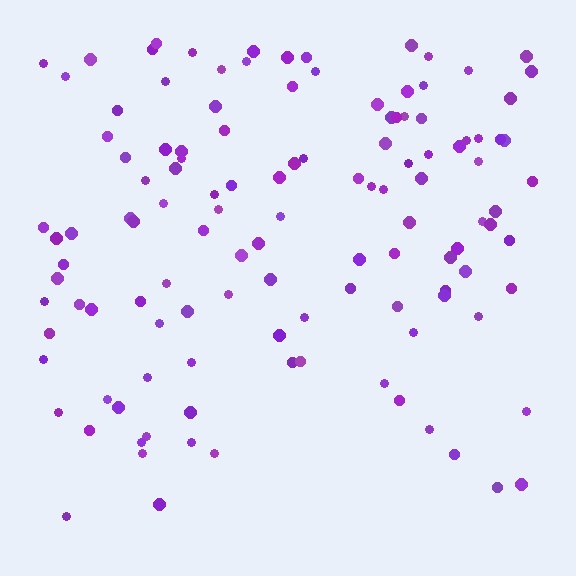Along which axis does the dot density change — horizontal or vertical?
Vertical.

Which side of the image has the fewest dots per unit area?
The bottom.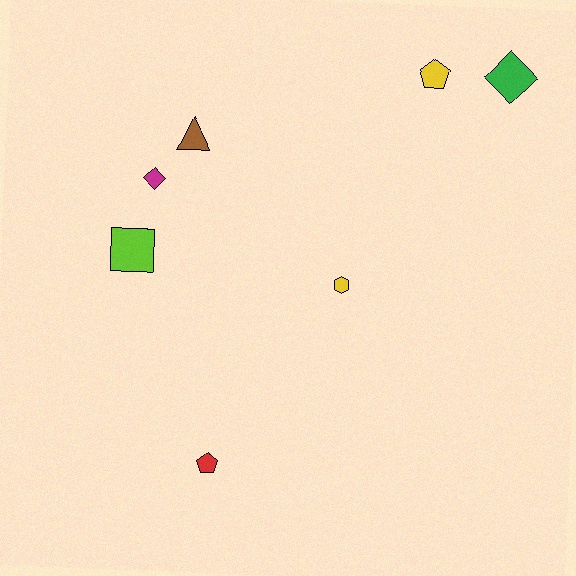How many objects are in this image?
There are 7 objects.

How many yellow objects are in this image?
There are 2 yellow objects.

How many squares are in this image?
There is 1 square.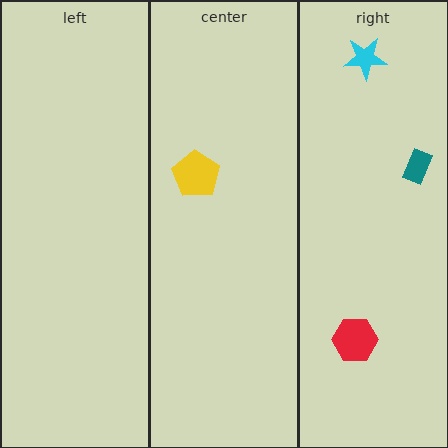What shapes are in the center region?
The yellow pentagon.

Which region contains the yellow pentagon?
The center region.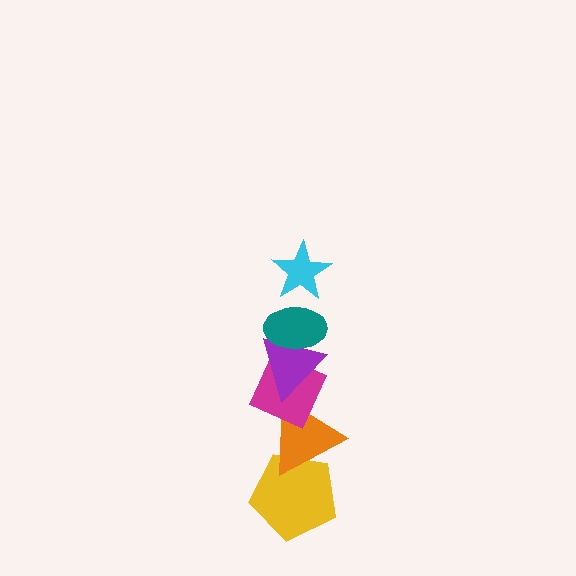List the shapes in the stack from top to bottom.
From top to bottom: the cyan star, the teal ellipse, the purple triangle, the magenta diamond, the orange triangle, the yellow pentagon.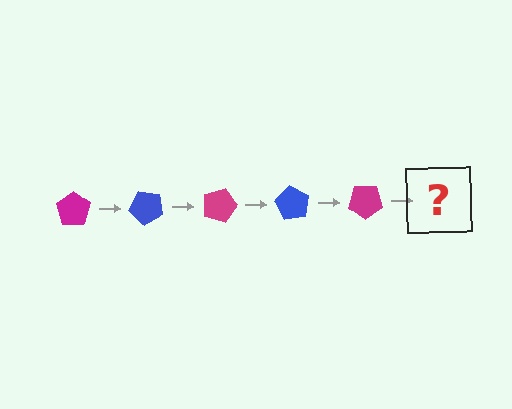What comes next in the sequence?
The next element should be a blue pentagon, rotated 225 degrees from the start.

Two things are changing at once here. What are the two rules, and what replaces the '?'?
The two rules are that it rotates 45 degrees each step and the color cycles through magenta and blue. The '?' should be a blue pentagon, rotated 225 degrees from the start.